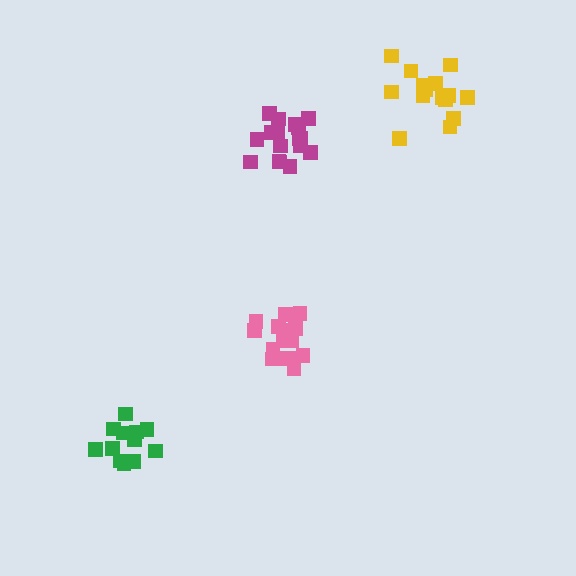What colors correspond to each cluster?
The clusters are colored: yellow, green, pink, magenta.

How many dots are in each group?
Group 1: 16 dots, Group 2: 12 dots, Group 3: 16 dots, Group 4: 17 dots (61 total).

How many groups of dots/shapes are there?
There are 4 groups.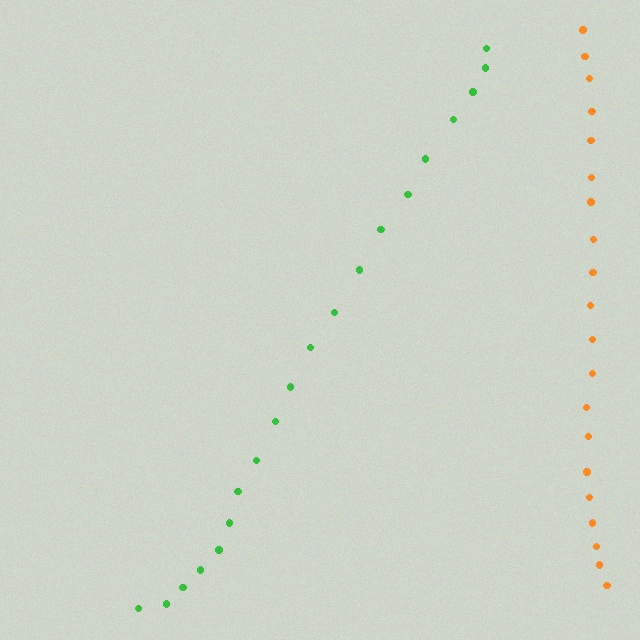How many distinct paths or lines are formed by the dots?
There are 2 distinct paths.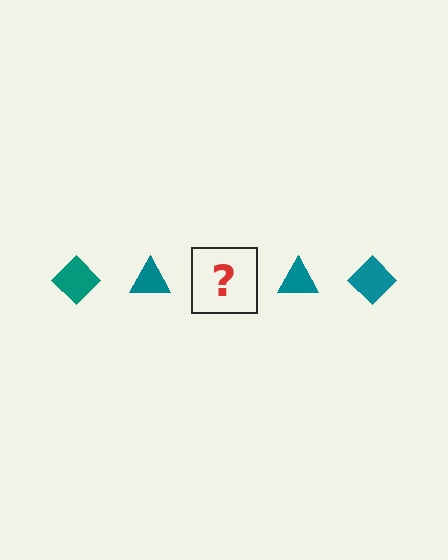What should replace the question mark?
The question mark should be replaced with a teal diamond.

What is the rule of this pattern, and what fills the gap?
The rule is that the pattern cycles through diamond, triangle shapes in teal. The gap should be filled with a teal diamond.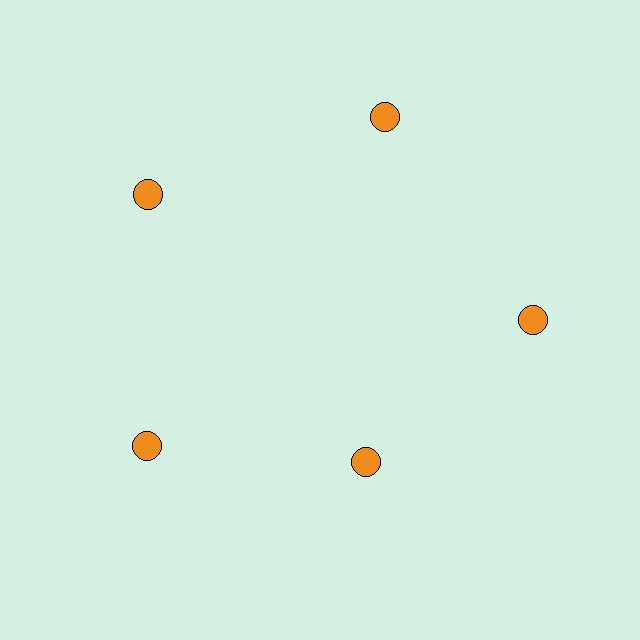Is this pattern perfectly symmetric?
No. The 5 orange circles are arranged in a ring, but one element near the 5 o'clock position is pulled inward toward the center, breaking the 5-fold rotational symmetry.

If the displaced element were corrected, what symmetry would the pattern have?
It would have 5-fold rotational symmetry — the pattern would map onto itself every 72 degrees.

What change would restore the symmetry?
The symmetry would be restored by moving it outward, back onto the ring so that all 5 circles sit at equal angles and equal distance from the center.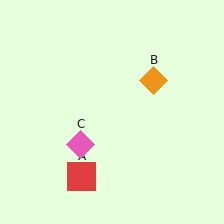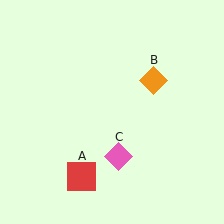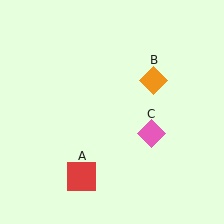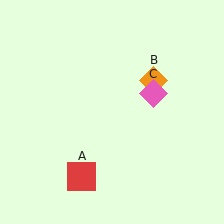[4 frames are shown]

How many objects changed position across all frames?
1 object changed position: pink diamond (object C).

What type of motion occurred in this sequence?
The pink diamond (object C) rotated counterclockwise around the center of the scene.